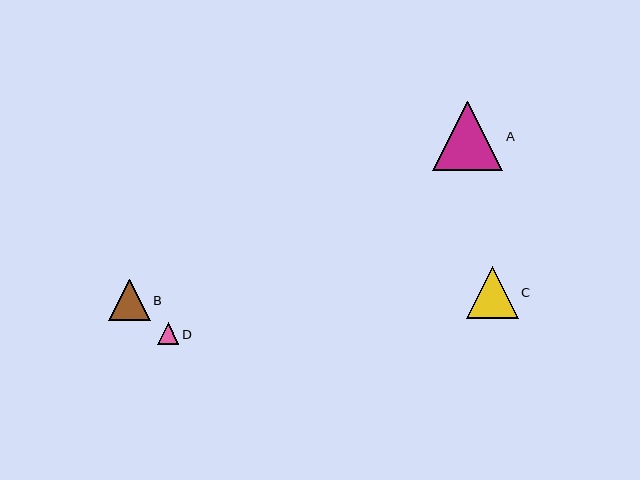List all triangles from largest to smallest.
From largest to smallest: A, C, B, D.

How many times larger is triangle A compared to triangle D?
Triangle A is approximately 3.2 times the size of triangle D.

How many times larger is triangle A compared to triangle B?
Triangle A is approximately 1.7 times the size of triangle B.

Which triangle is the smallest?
Triangle D is the smallest with a size of approximately 22 pixels.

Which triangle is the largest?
Triangle A is the largest with a size of approximately 70 pixels.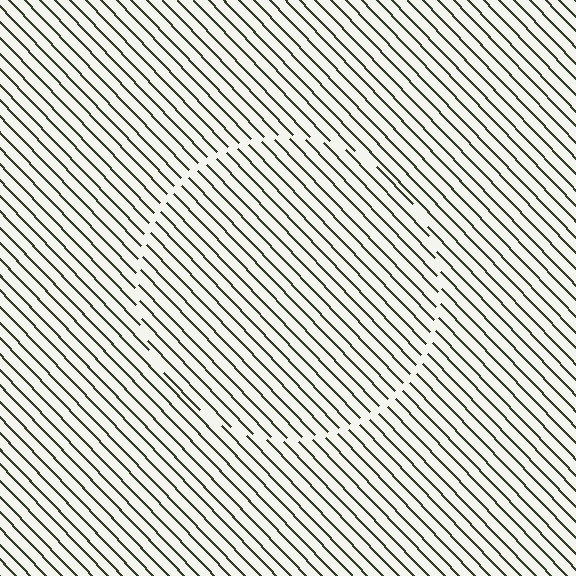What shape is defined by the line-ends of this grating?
An illusory circle. The interior of the shape contains the same grating, shifted by half a period — the contour is defined by the phase discontinuity where line-ends from the inner and outer gratings abut.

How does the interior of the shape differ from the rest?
The interior of the shape contains the same grating, shifted by half a period — the contour is defined by the phase discontinuity where line-ends from the inner and outer gratings abut.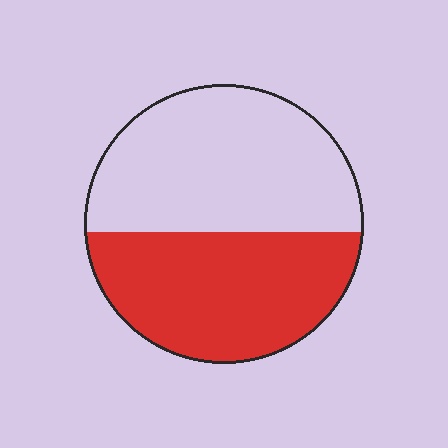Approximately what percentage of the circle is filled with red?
Approximately 45%.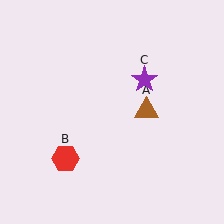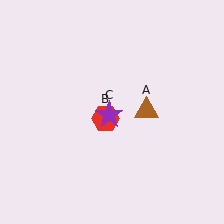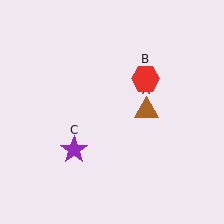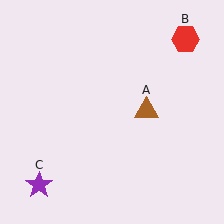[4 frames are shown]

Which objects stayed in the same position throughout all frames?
Brown triangle (object A) remained stationary.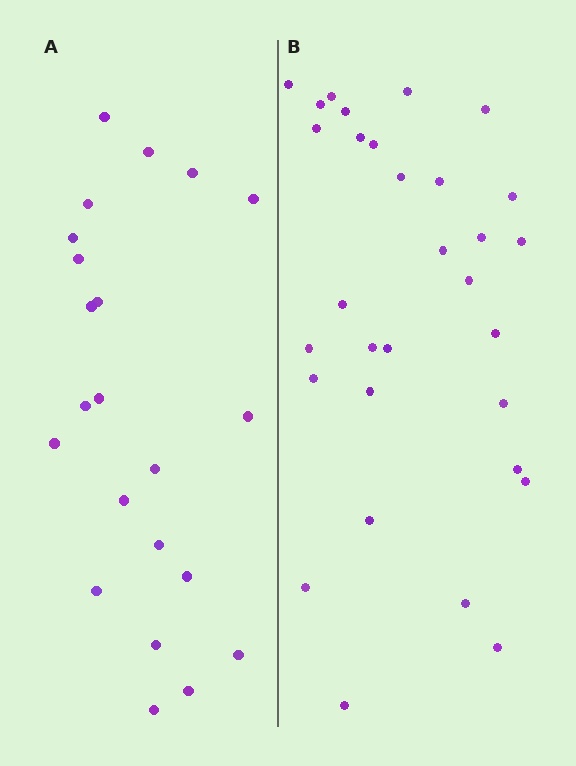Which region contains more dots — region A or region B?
Region B (the right region) has more dots.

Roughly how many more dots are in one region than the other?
Region B has roughly 8 or so more dots than region A.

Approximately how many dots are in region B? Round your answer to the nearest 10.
About 30 dots. (The exact count is 31, which rounds to 30.)